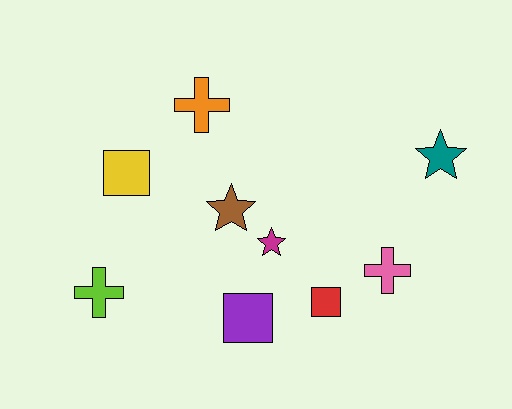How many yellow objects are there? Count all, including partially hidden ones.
There is 1 yellow object.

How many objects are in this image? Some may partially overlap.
There are 9 objects.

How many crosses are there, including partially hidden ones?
There are 3 crosses.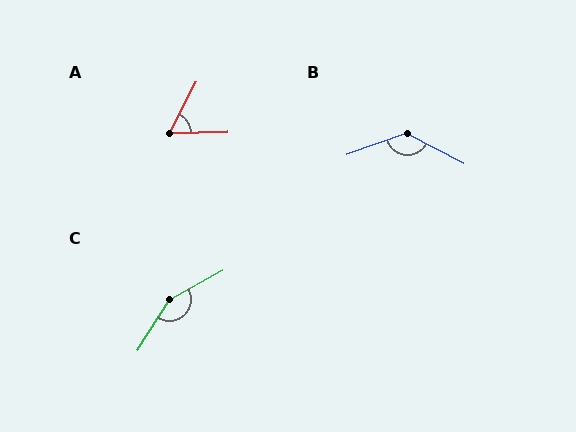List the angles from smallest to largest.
A (62°), B (133°), C (152°).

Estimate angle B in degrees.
Approximately 133 degrees.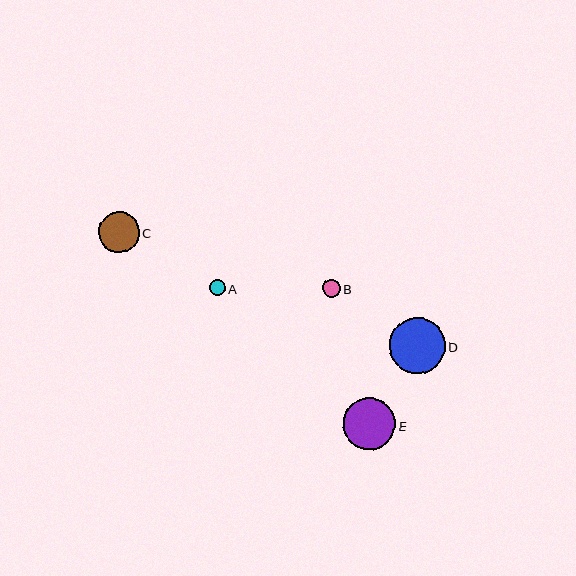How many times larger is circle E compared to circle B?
Circle E is approximately 3.0 times the size of circle B.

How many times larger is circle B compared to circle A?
Circle B is approximately 1.1 times the size of circle A.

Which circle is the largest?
Circle D is the largest with a size of approximately 56 pixels.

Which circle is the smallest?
Circle A is the smallest with a size of approximately 16 pixels.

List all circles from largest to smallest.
From largest to smallest: D, E, C, B, A.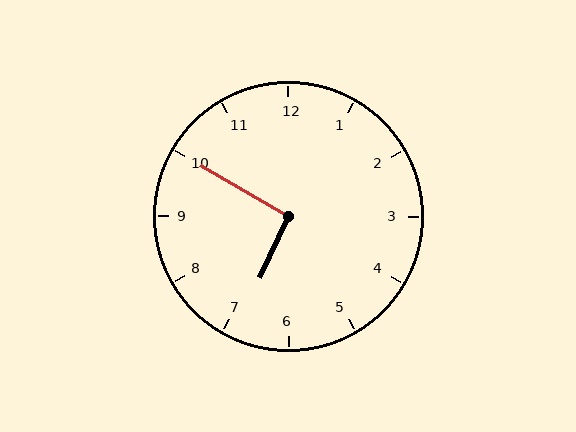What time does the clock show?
6:50.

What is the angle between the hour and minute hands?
Approximately 95 degrees.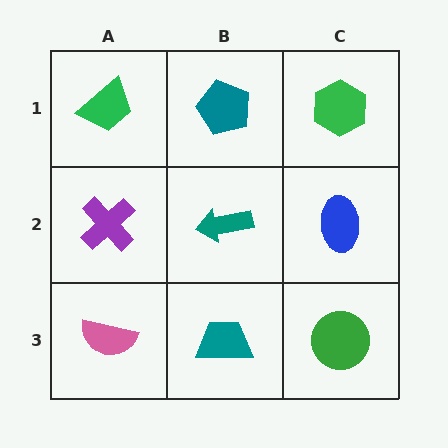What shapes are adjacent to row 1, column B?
A teal arrow (row 2, column B), a green trapezoid (row 1, column A), a green hexagon (row 1, column C).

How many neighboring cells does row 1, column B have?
3.